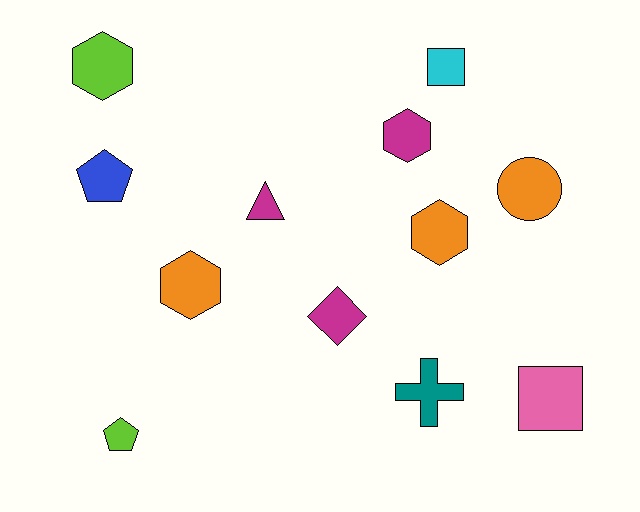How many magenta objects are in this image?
There are 3 magenta objects.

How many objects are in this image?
There are 12 objects.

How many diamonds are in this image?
There is 1 diamond.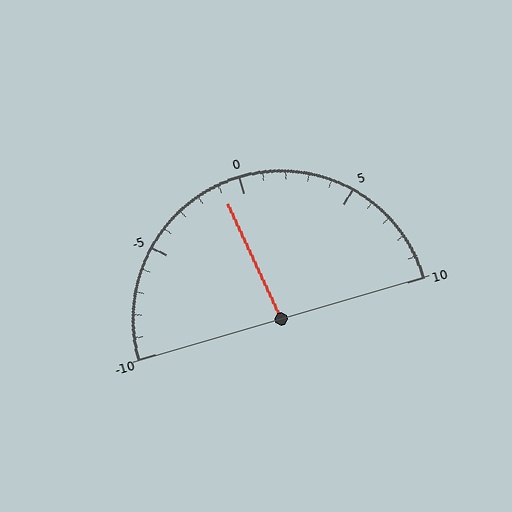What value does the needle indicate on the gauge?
The needle indicates approximately -1.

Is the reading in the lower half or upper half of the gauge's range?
The reading is in the lower half of the range (-10 to 10).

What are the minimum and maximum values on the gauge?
The gauge ranges from -10 to 10.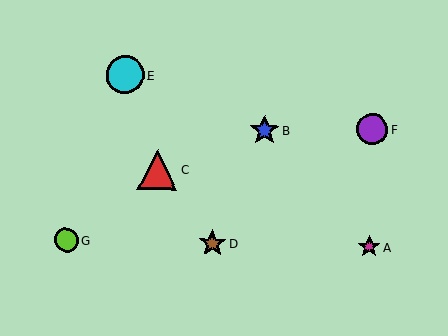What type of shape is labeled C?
Shape C is a red triangle.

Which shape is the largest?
The red triangle (labeled C) is the largest.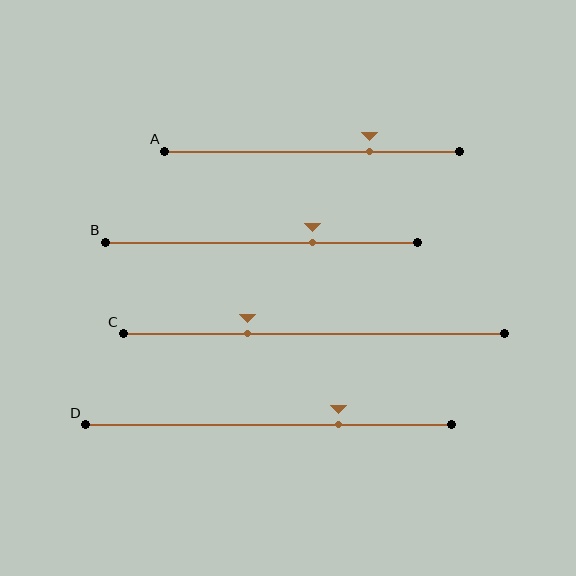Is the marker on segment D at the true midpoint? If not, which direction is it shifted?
No, the marker on segment D is shifted to the right by about 19% of the segment length.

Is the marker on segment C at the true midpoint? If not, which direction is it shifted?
No, the marker on segment C is shifted to the left by about 17% of the segment length.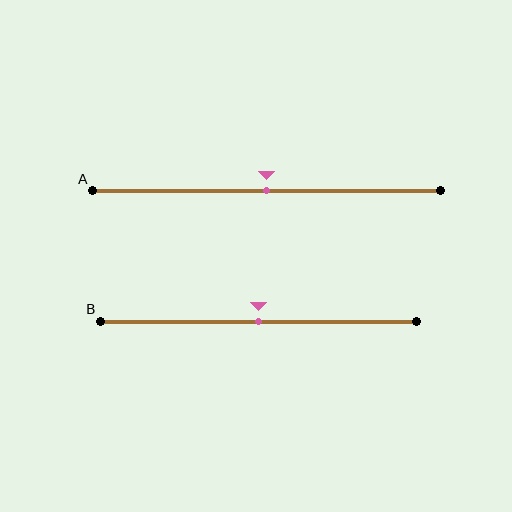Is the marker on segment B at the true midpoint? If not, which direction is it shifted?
Yes, the marker on segment B is at the true midpoint.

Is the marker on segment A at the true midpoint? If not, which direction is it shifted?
Yes, the marker on segment A is at the true midpoint.